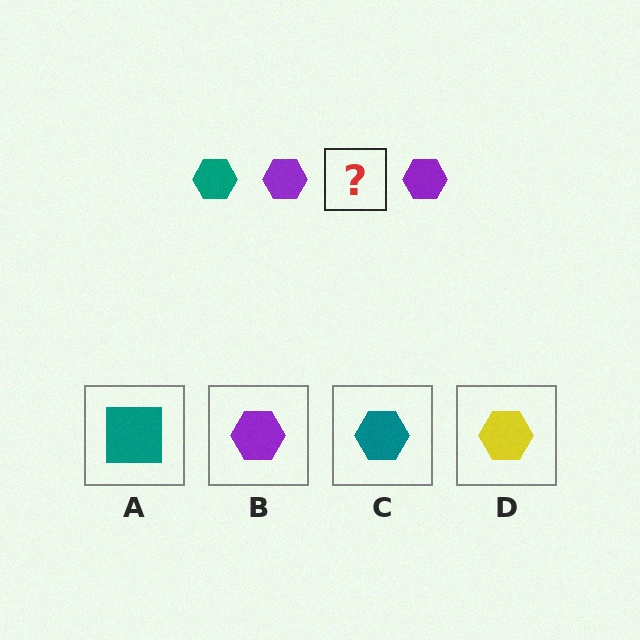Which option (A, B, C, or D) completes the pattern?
C.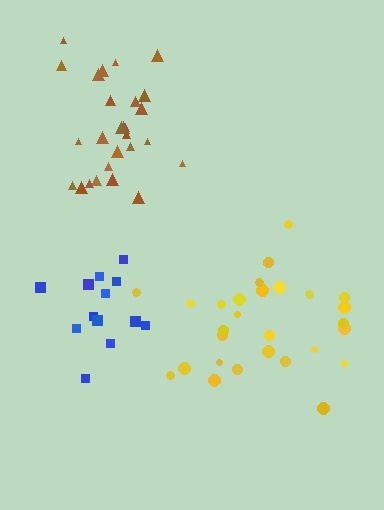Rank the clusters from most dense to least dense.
brown, yellow, blue.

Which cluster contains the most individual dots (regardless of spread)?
Yellow (28).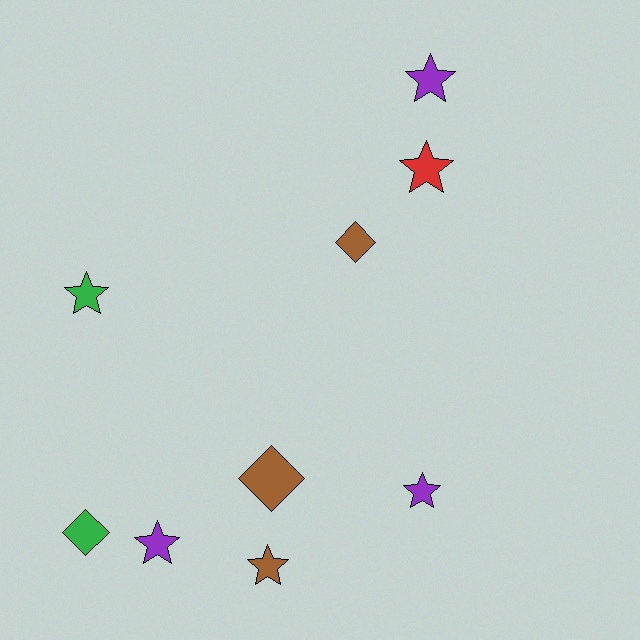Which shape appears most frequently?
Star, with 6 objects.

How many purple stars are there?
There are 3 purple stars.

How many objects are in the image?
There are 9 objects.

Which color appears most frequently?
Purple, with 3 objects.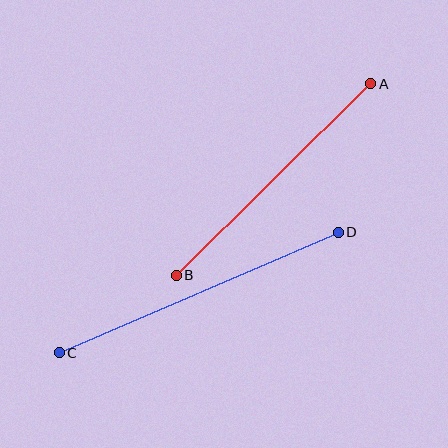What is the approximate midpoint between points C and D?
The midpoint is at approximately (199, 293) pixels.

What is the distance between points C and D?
The distance is approximately 304 pixels.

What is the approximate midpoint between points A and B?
The midpoint is at approximately (274, 180) pixels.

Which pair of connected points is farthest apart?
Points C and D are farthest apart.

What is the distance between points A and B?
The distance is approximately 273 pixels.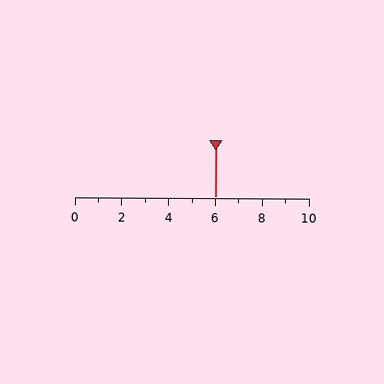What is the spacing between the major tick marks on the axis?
The major ticks are spaced 2 apart.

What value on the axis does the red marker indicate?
The marker indicates approximately 6.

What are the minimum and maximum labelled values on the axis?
The axis runs from 0 to 10.